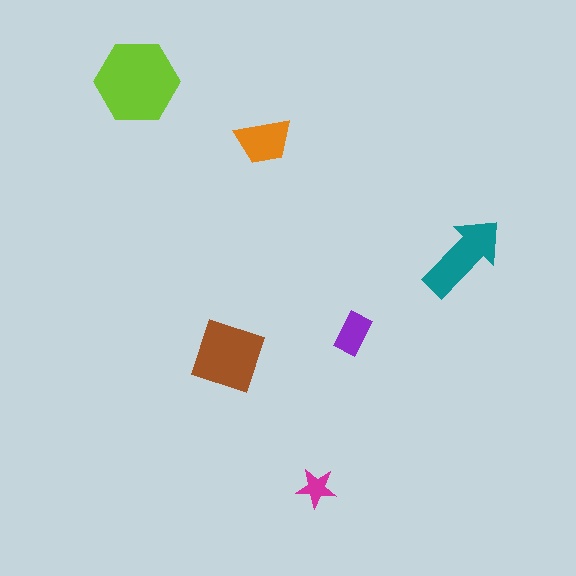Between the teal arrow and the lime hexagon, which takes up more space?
The lime hexagon.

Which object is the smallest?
The magenta star.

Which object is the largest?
The lime hexagon.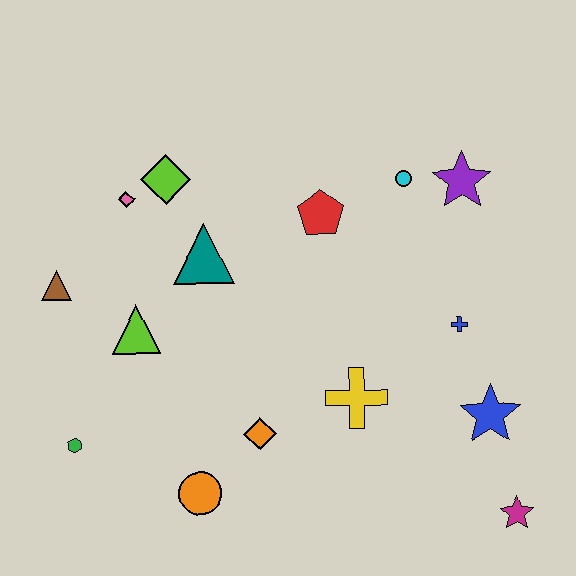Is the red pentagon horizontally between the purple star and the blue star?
No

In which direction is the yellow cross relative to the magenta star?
The yellow cross is to the left of the magenta star.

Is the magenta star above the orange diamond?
No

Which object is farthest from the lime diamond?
The magenta star is farthest from the lime diamond.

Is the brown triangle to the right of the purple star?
No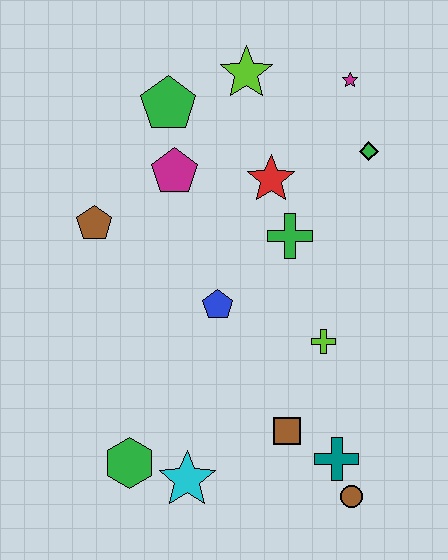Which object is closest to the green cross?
The red star is closest to the green cross.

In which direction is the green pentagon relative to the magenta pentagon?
The green pentagon is above the magenta pentagon.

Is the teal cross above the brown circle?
Yes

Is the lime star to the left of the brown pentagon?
No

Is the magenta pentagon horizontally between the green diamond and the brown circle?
No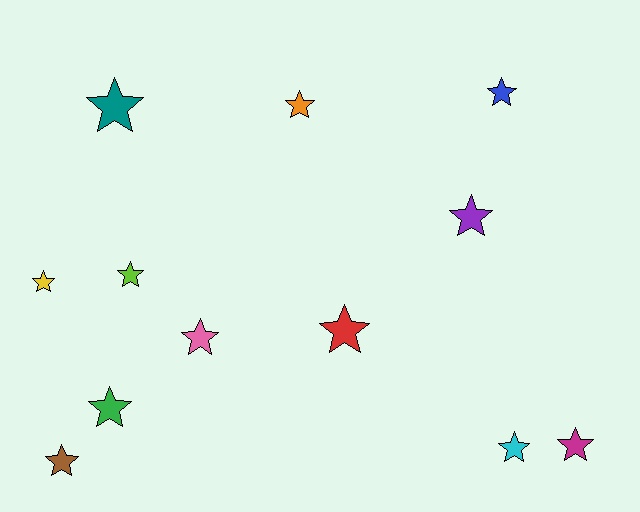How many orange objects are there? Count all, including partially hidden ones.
There is 1 orange object.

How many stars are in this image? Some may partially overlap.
There are 12 stars.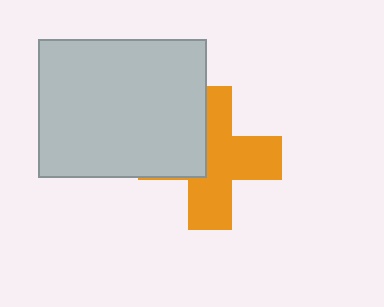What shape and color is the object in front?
The object in front is a light gray rectangle.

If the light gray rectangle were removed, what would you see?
You would see the complete orange cross.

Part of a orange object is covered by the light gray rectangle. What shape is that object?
It is a cross.